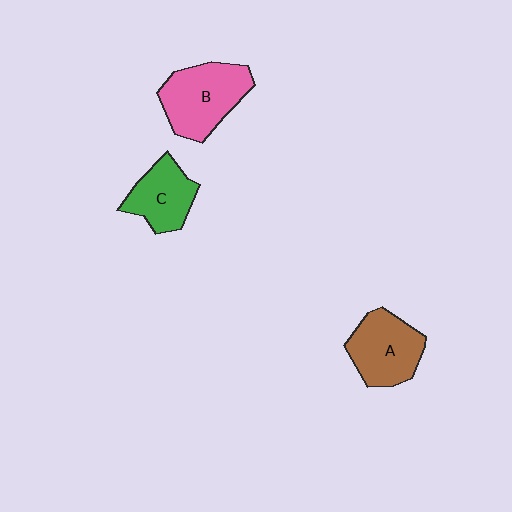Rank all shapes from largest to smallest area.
From largest to smallest: B (pink), A (brown), C (green).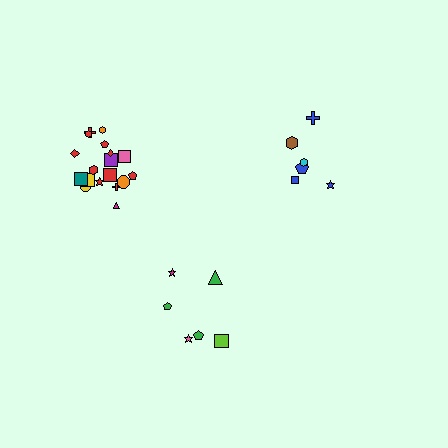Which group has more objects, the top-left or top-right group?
The top-left group.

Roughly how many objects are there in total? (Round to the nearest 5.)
Roughly 30 objects in total.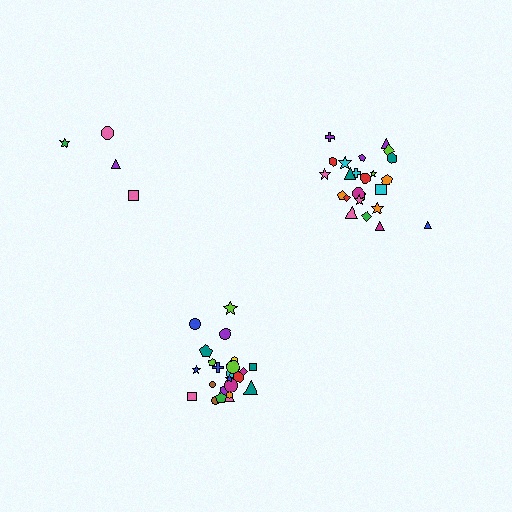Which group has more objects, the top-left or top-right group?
The top-right group.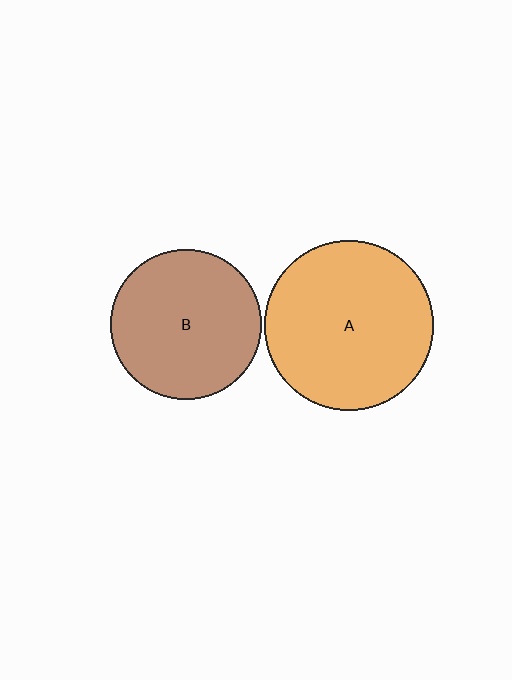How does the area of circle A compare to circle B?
Approximately 1.3 times.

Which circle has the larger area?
Circle A (orange).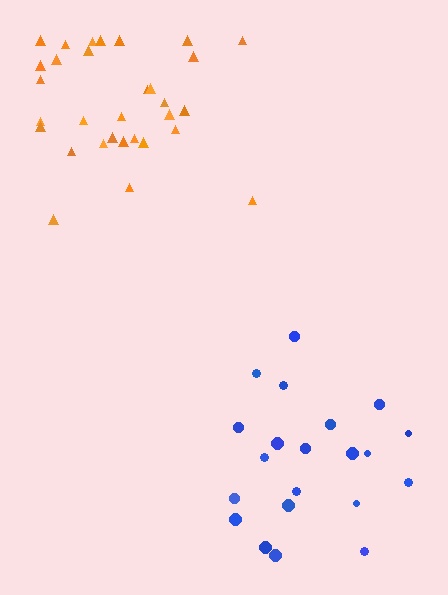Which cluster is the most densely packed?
Orange.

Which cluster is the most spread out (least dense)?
Blue.